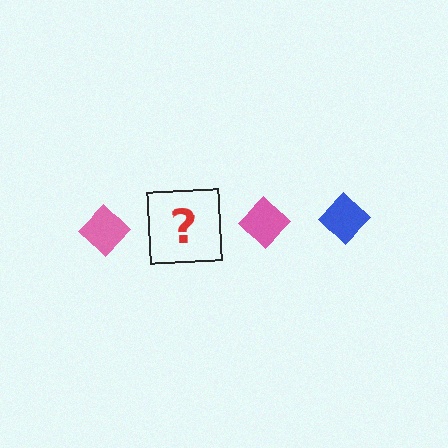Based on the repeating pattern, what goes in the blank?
The blank should be a blue diamond.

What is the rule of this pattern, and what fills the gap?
The rule is that the pattern cycles through pink, blue diamonds. The gap should be filled with a blue diamond.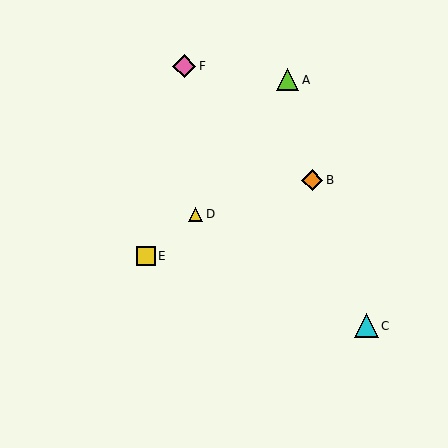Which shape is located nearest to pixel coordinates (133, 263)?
The yellow square (labeled E) at (146, 256) is nearest to that location.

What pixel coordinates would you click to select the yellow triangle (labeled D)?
Click at (195, 214) to select the yellow triangle D.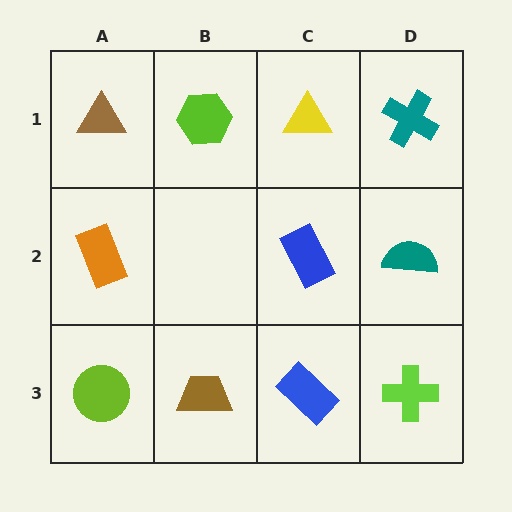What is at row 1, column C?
A yellow triangle.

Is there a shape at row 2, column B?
No, that cell is empty.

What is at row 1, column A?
A brown triangle.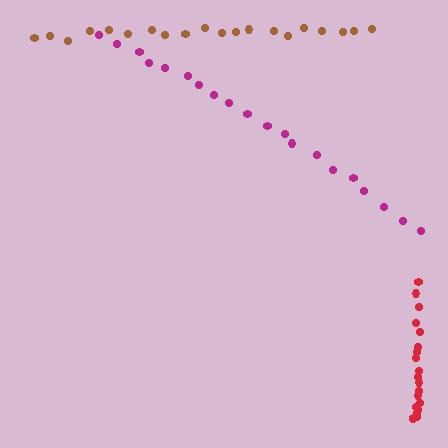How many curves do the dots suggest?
There are 3 distinct paths.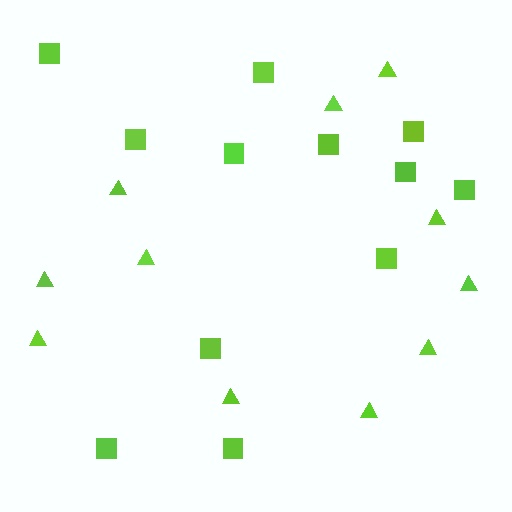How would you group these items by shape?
There are 2 groups: one group of triangles (11) and one group of squares (12).